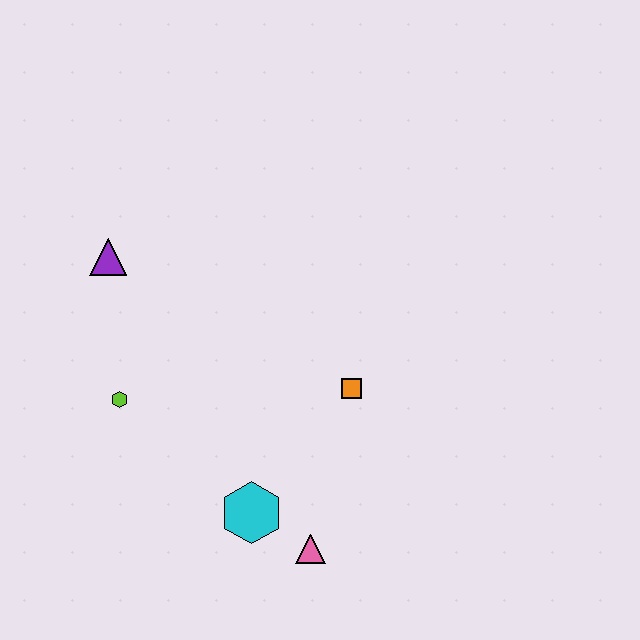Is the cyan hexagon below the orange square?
Yes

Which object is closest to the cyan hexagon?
The pink triangle is closest to the cyan hexagon.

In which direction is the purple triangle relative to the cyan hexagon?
The purple triangle is above the cyan hexagon.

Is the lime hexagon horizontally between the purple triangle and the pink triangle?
Yes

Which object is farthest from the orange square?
The purple triangle is farthest from the orange square.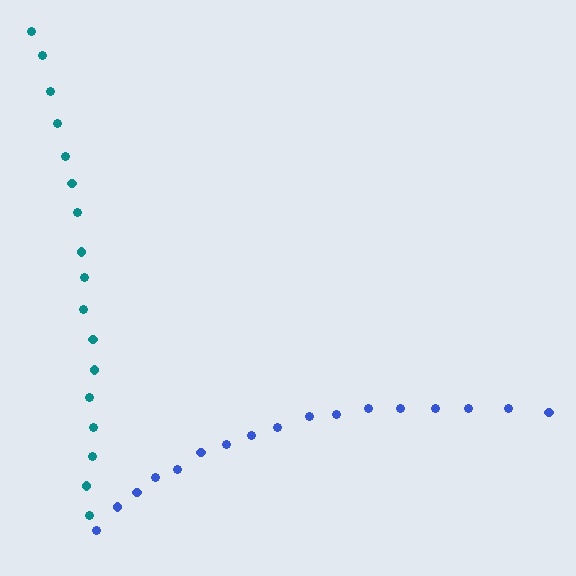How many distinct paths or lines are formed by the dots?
There are 2 distinct paths.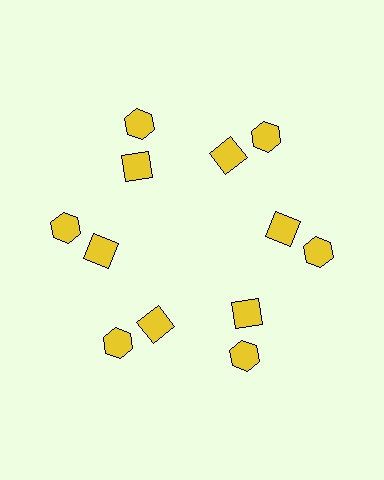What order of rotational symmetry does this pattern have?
This pattern has 6-fold rotational symmetry.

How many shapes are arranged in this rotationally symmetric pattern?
There are 12 shapes, arranged in 6 groups of 2.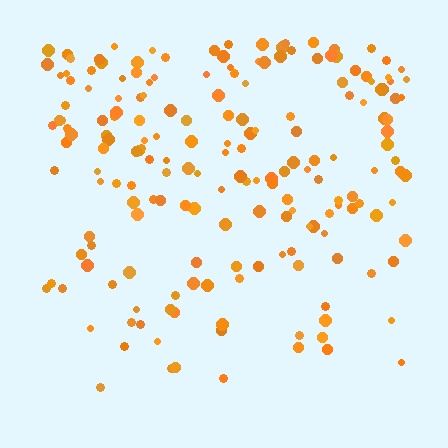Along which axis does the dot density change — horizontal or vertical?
Vertical.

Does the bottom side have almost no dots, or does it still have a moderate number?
Still a moderate number, just noticeably fewer than the top.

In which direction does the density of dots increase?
From bottom to top, with the top side densest.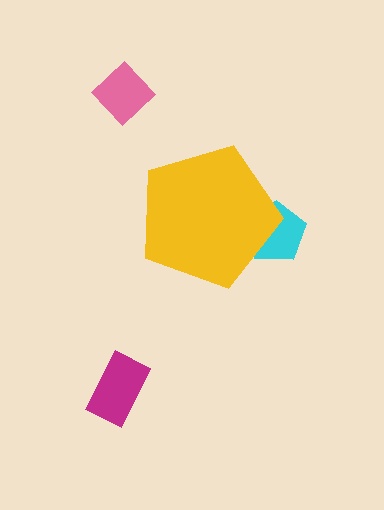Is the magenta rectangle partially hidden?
No, the magenta rectangle is fully visible.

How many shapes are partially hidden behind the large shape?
1 shape is partially hidden.